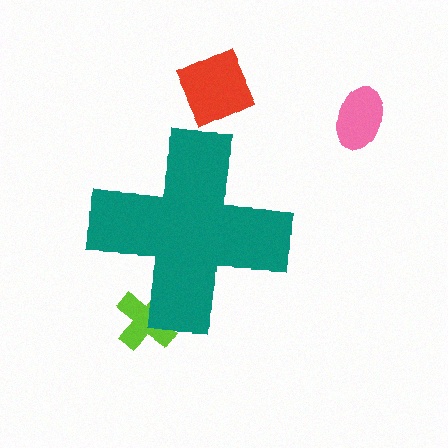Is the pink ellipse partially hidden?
No, the pink ellipse is fully visible.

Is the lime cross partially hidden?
Yes, the lime cross is partially hidden behind the teal cross.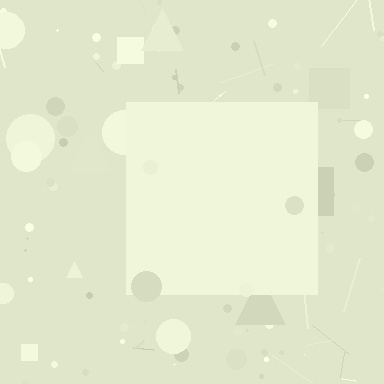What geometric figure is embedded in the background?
A square is embedded in the background.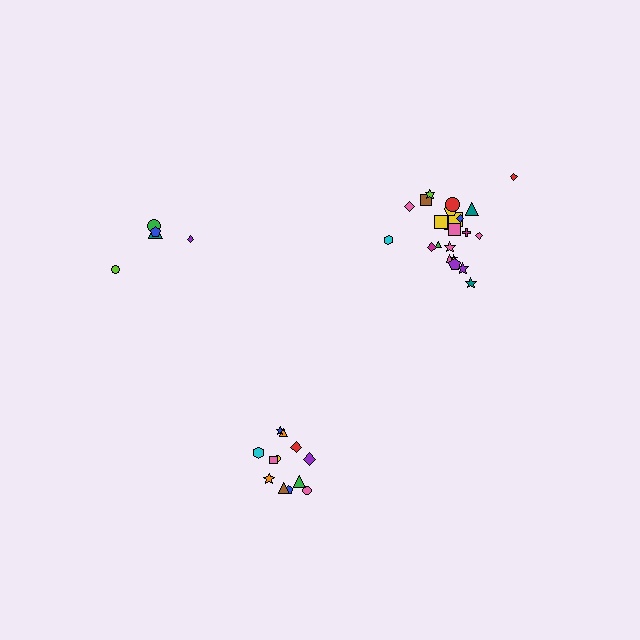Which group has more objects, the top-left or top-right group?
The top-right group.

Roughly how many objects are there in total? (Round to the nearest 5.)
Roughly 40 objects in total.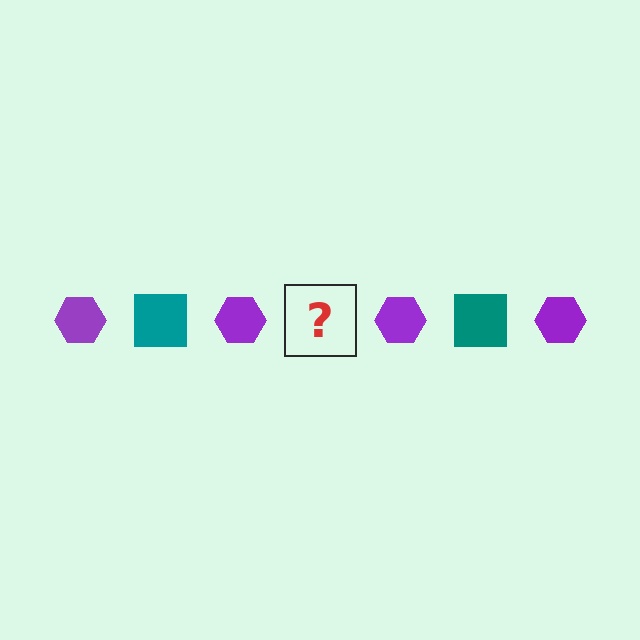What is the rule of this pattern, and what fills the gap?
The rule is that the pattern alternates between purple hexagon and teal square. The gap should be filled with a teal square.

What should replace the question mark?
The question mark should be replaced with a teal square.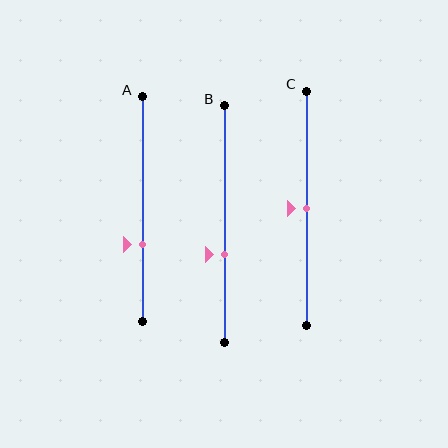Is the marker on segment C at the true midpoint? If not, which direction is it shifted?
Yes, the marker on segment C is at the true midpoint.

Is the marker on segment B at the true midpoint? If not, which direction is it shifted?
No, the marker on segment B is shifted downward by about 13% of the segment length.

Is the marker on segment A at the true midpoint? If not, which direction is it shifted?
No, the marker on segment A is shifted downward by about 16% of the segment length.